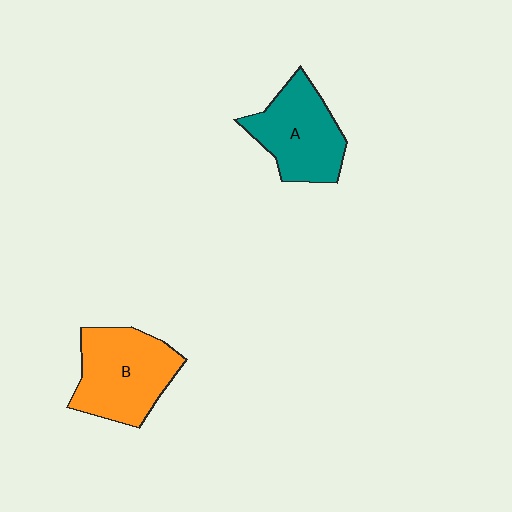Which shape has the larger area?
Shape B (orange).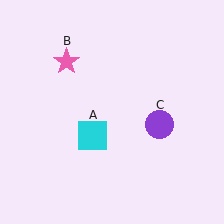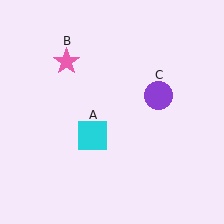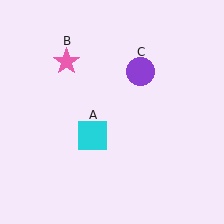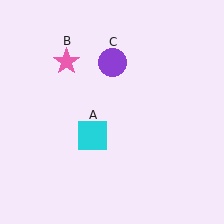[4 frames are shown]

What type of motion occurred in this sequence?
The purple circle (object C) rotated counterclockwise around the center of the scene.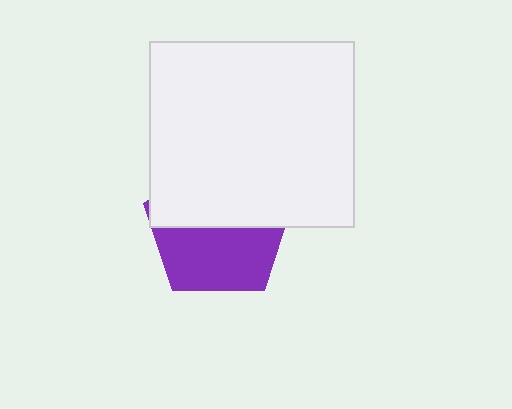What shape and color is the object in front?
The object in front is a white rectangle.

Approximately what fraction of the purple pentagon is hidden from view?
Roughly 50% of the purple pentagon is hidden behind the white rectangle.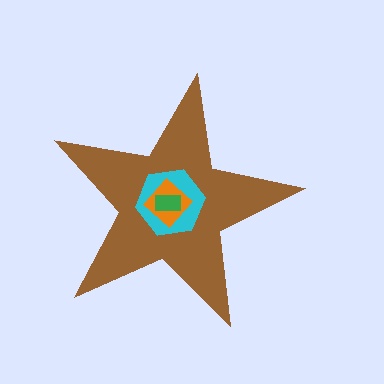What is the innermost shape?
The green rectangle.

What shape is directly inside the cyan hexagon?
The orange diamond.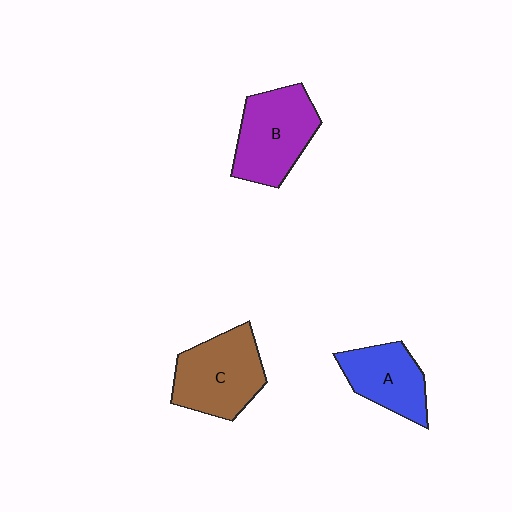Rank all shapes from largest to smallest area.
From largest to smallest: C (brown), B (purple), A (blue).